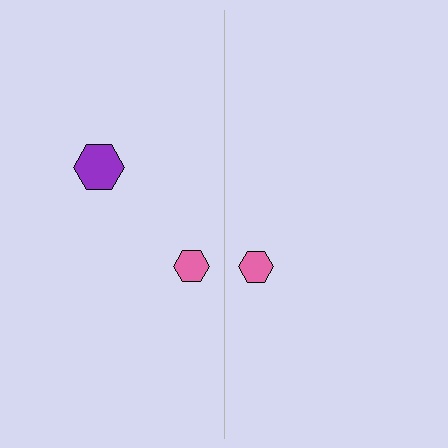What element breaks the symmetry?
A purple hexagon is missing from the right side.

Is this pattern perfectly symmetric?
No, the pattern is not perfectly symmetric. A purple hexagon is missing from the right side.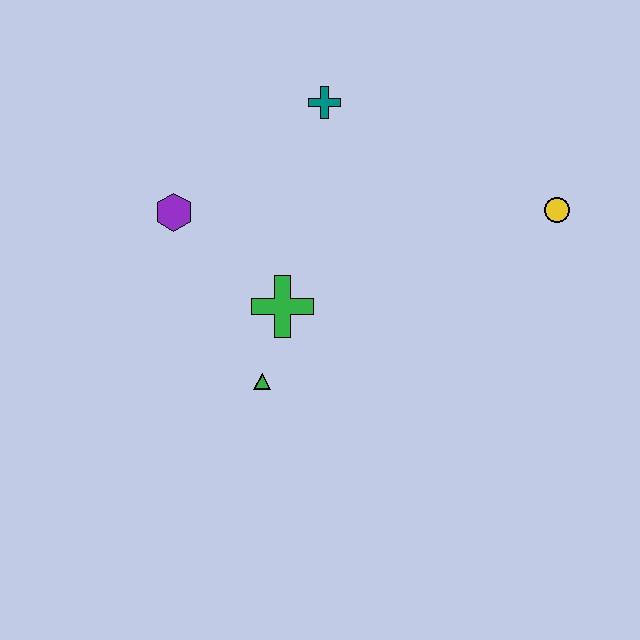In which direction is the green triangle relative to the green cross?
The green triangle is below the green cross.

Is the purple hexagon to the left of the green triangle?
Yes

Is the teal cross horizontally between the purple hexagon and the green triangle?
No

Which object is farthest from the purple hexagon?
The yellow circle is farthest from the purple hexagon.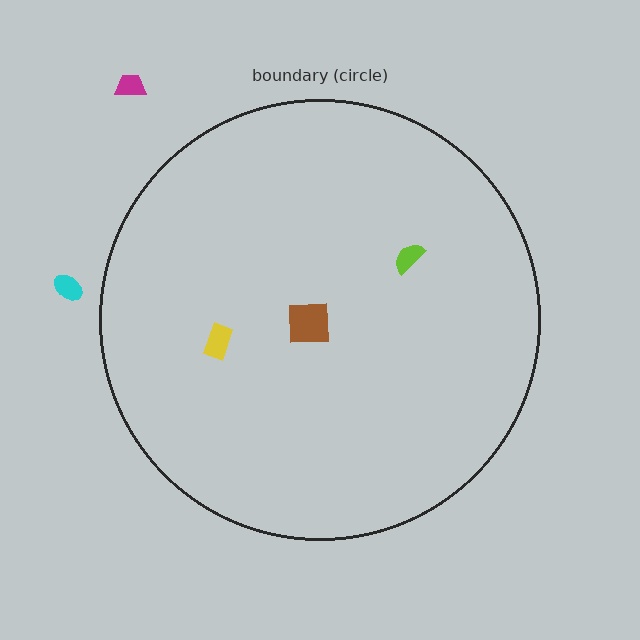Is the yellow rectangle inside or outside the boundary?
Inside.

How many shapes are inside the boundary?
3 inside, 2 outside.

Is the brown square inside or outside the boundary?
Inside.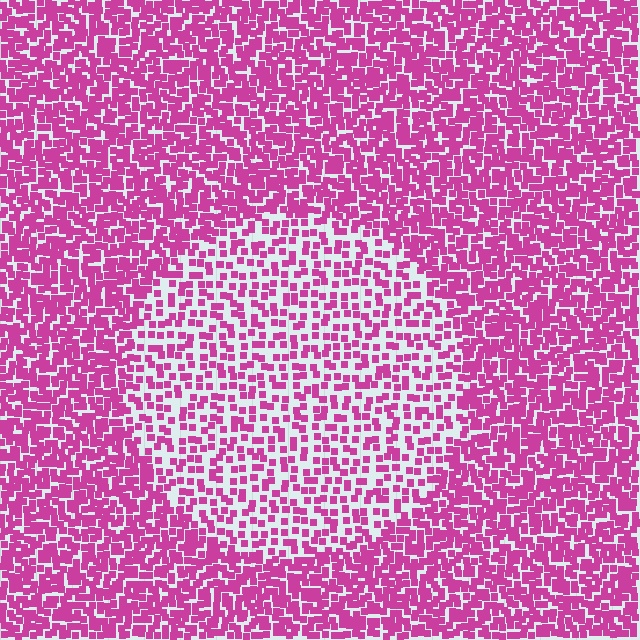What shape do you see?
I see a circle.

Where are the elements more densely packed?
The elements are more densely packed outside the circle boundary.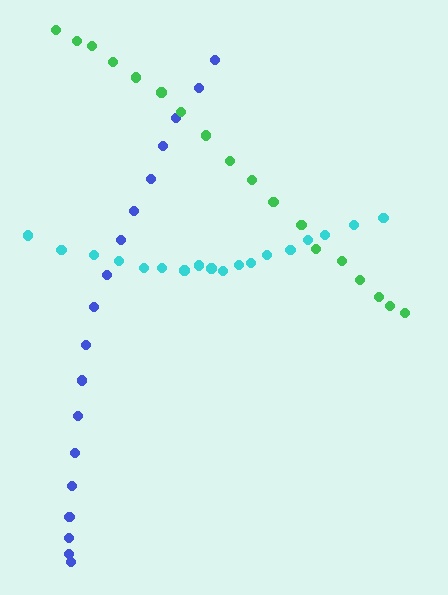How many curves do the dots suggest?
There are 3 distinct paths.